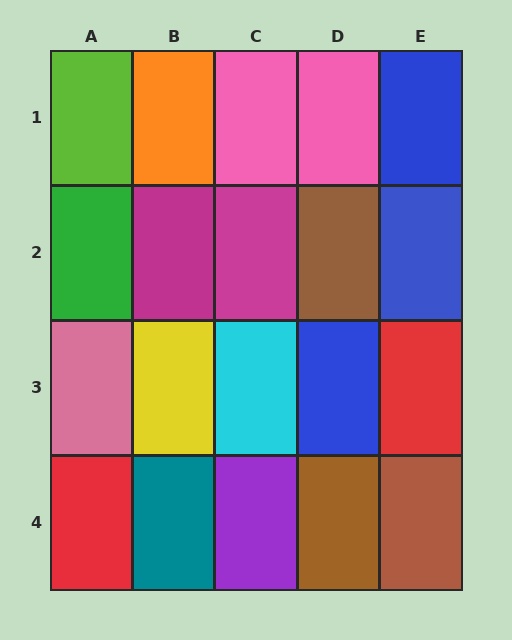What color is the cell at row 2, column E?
Blue.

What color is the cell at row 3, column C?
Cyan.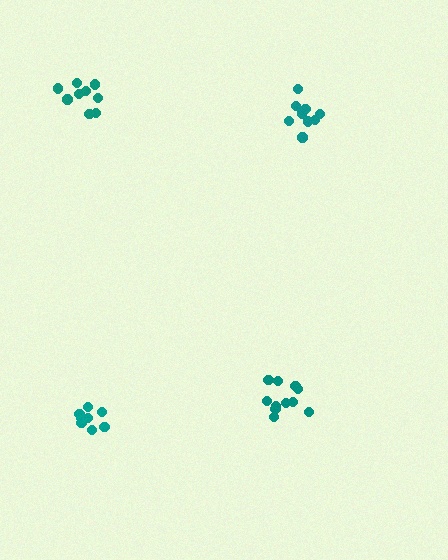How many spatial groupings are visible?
There are 4 spatial groupings.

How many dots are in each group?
Group 1: 9 dots, Group 2: 11 dots, Group 3: 9 dots, Group 4: 8 dots (37 total).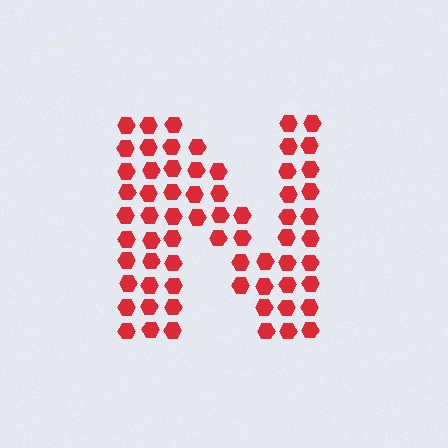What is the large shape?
The large shape is the letter N.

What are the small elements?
The small elements are hexagons.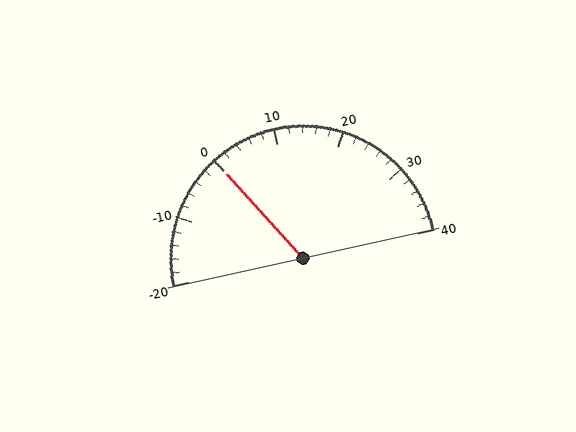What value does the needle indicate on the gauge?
The needle indicates approximately 0.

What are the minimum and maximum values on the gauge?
The gauge ranges from -20 to 40.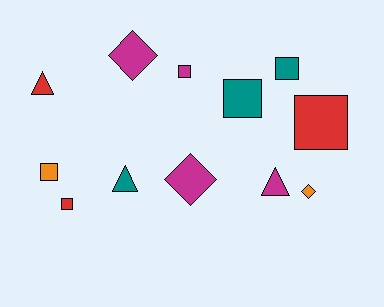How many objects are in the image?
There are 12 objects.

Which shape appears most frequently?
Square, with 6 objects.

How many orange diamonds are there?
There is 1 orange diamond.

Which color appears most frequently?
Magenta, with 4 objects.